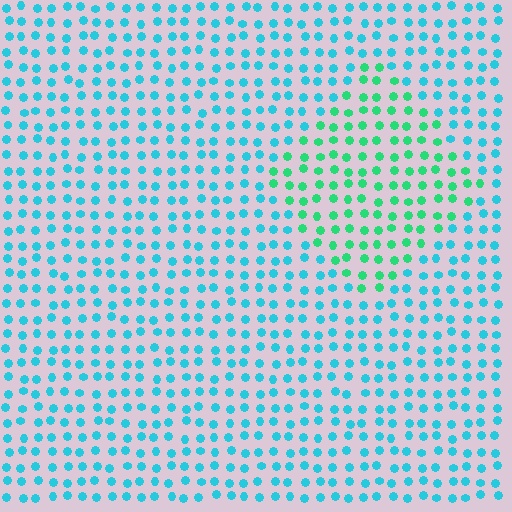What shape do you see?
I see a diamond.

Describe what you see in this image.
The image is filled with small cyan elements in a uniform arrangement. A diamond-shaped region is visible where the elements are tinted to a slightly different hue, forming a subtle color boundary.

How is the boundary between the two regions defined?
The boundary is defined purely by a slight shift in hue (about 39 degrees). Spacing, size, and orientation are identical on both sides.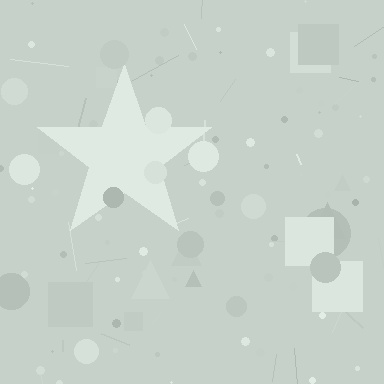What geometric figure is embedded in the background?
A star is embedded in the background.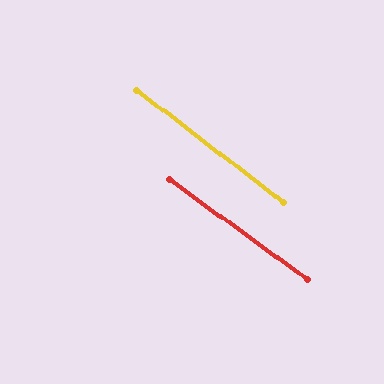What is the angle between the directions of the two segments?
Approximately 2 degrees.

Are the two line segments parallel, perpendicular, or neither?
Parallel — their directions differ by only 1.5°.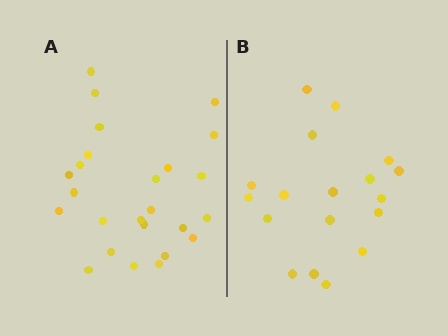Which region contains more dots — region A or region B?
Region A (the left region) has more dots.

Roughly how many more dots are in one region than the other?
Region A has roughly 8 or so more dots than region B.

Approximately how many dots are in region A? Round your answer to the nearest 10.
About 20 dots. (The exact count is 25, which rounds to 20.)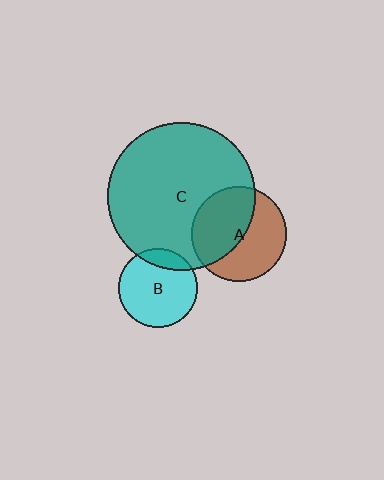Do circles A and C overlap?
Yes.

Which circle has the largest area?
Circle C (teal).